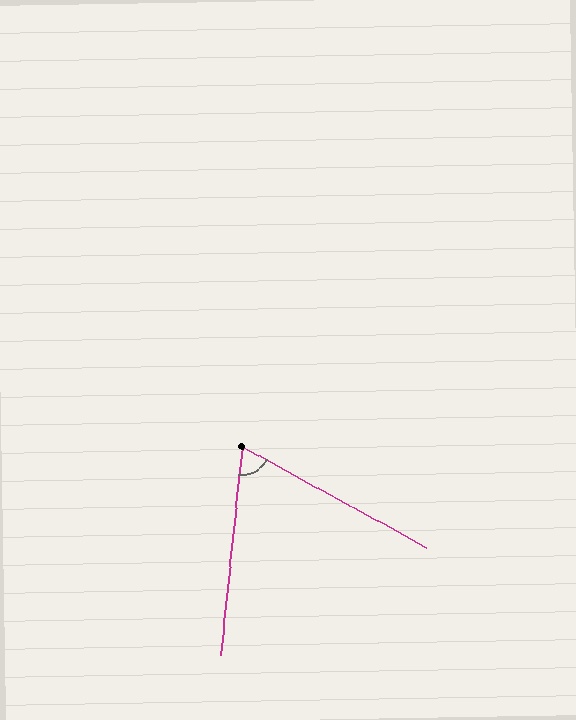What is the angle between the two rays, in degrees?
Approximately 67 degrees.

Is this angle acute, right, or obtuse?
It is acute.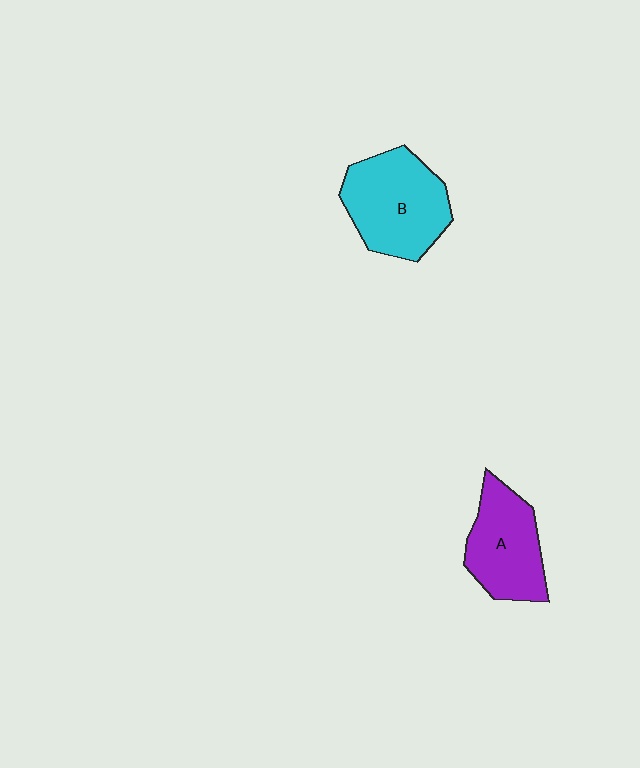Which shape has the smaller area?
Shape A (purple).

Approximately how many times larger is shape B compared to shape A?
Approximately 1.2 times.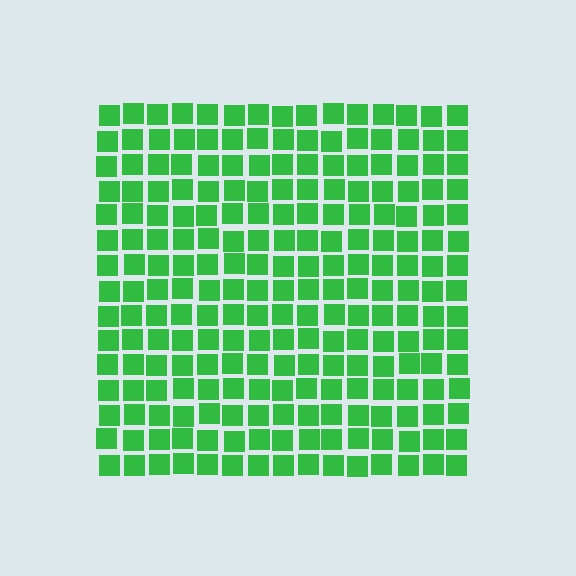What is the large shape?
The large shape is a square.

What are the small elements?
The small elements are squares.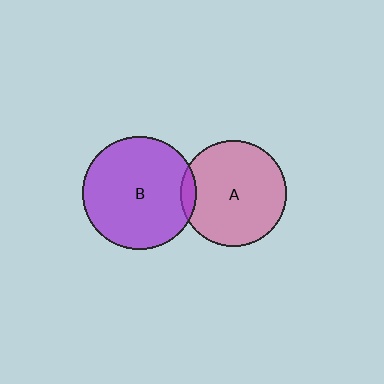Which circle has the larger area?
Circle B (purple).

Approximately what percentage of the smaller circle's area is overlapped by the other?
Approximately 5%.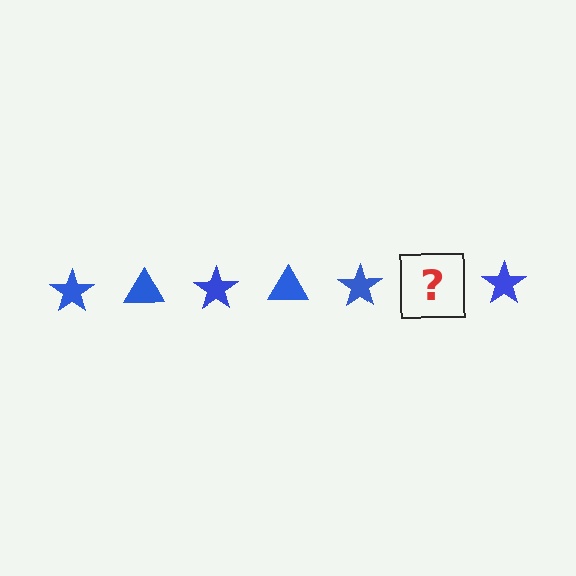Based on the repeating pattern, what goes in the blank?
The blank should be a blue triangle.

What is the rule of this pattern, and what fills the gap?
The rule is that the pattern cycles through star, triangle shapes in blue. The gap should be filled with a blue triangle.